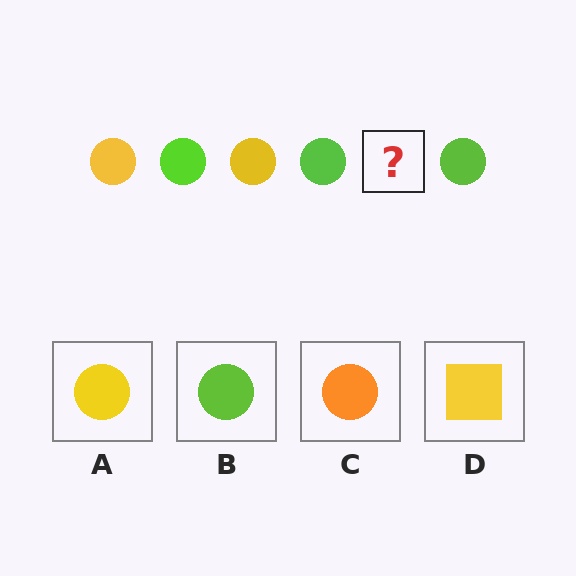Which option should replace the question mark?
Option A.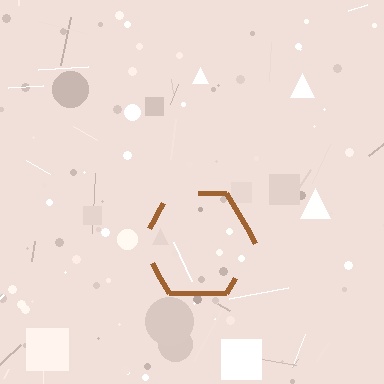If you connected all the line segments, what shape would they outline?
They would outline a hexagon.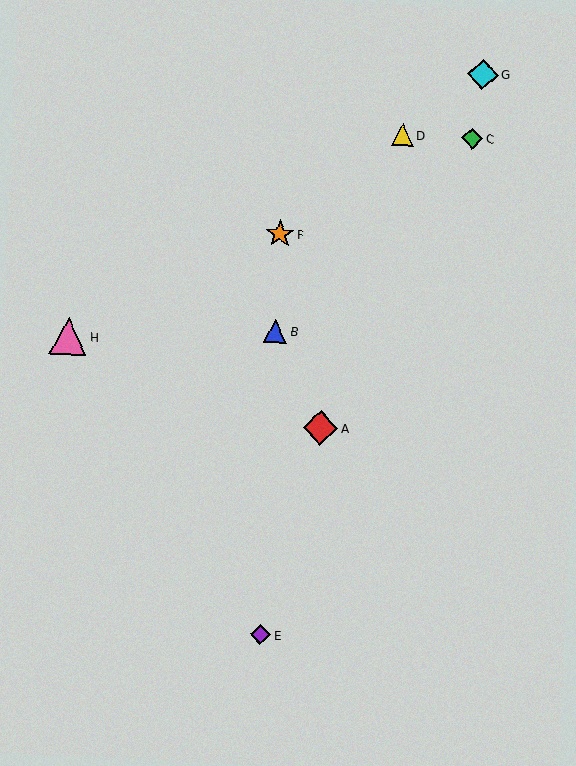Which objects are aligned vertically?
Objects B, E, F are aligned vertically.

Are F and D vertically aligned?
No, F is at x≈280 and D is at x≈403.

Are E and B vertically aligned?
Yes, both are at x≈261.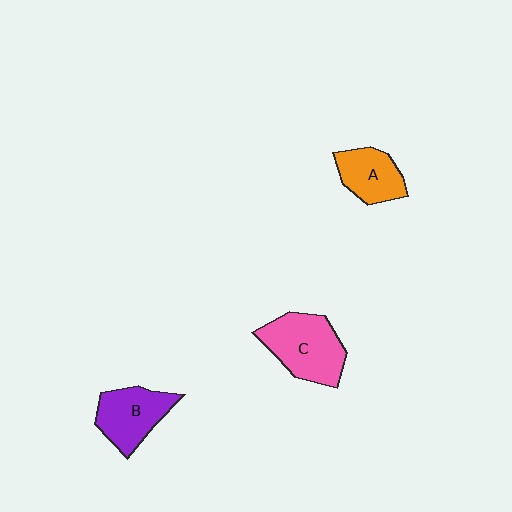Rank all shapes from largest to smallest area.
From largest to smallest: C (pink), B (purple), A (orange).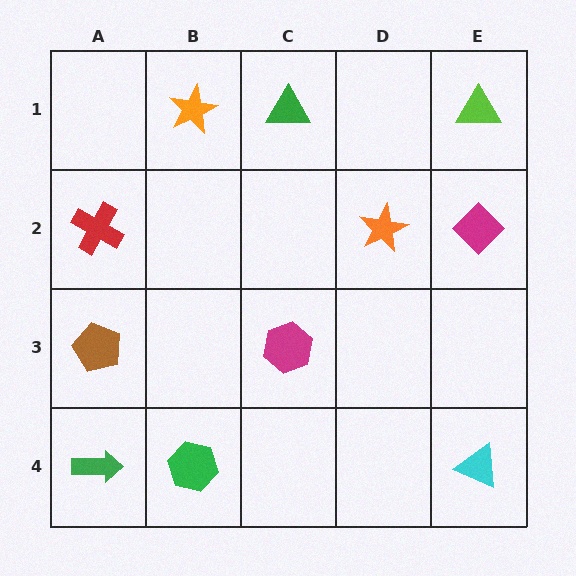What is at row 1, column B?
An orange star.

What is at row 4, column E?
A cyan triangle.